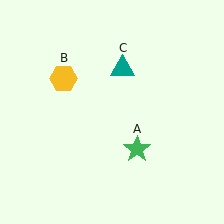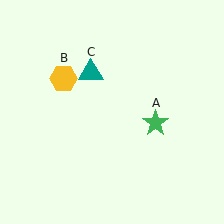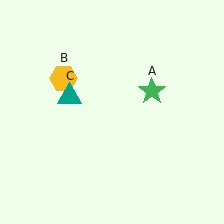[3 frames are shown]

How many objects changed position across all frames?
2 objects changed position: green star (object A), teal triangle (object C).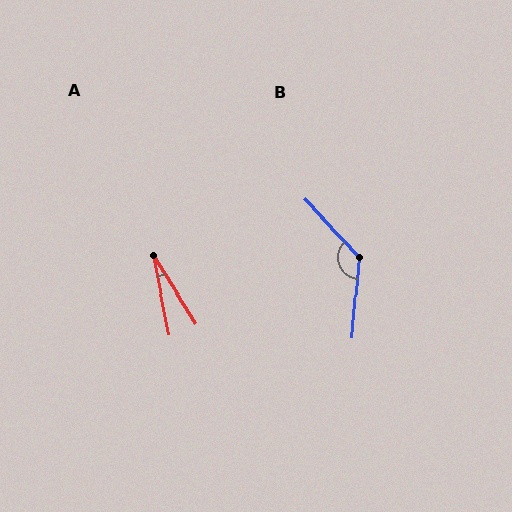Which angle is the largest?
B, at approximately 132 degrees.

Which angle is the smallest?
A, at approximately 21 degrees.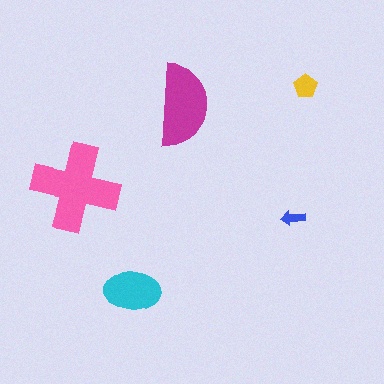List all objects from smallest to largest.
The blue arrow, the yellow pentagon, the cyan ellipse, the magenta semicircle, the pink cross.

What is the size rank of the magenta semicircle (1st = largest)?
2nd.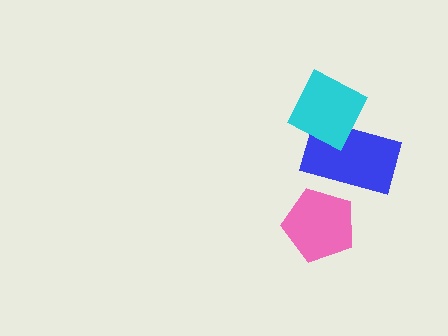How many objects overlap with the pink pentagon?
1 object overlaps with the pink pentagon.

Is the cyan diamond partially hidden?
No, no other shape covers it.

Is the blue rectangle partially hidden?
Yes, it is partially covered by another shape.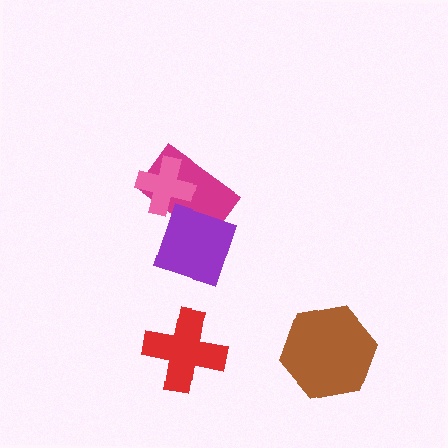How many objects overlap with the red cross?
0 objects overlap with the red cross.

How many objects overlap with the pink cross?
2 objects overlap with the pink cross.